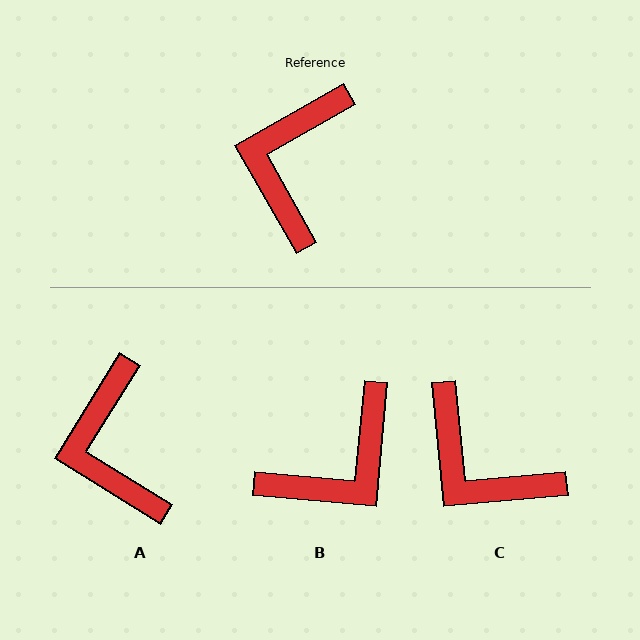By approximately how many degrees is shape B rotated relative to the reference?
Approximately 145 degrees counter-clockwise.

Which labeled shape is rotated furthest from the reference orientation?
B, about 145 degrees away.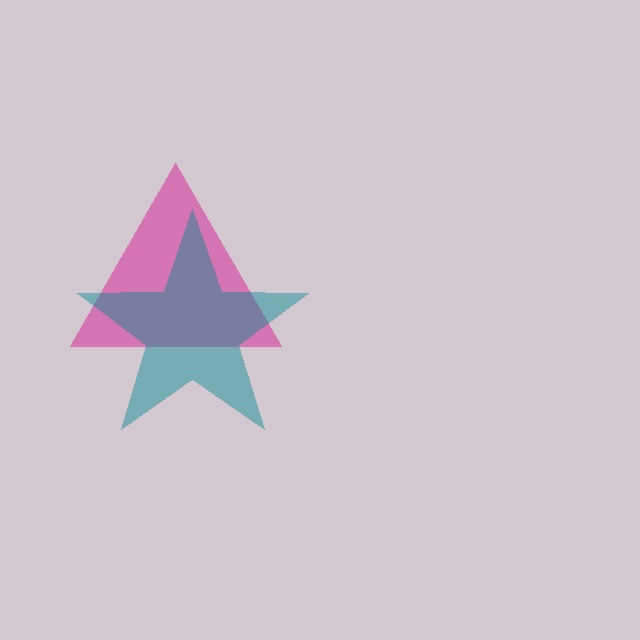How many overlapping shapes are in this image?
There are 2 overlapping shapes in the image.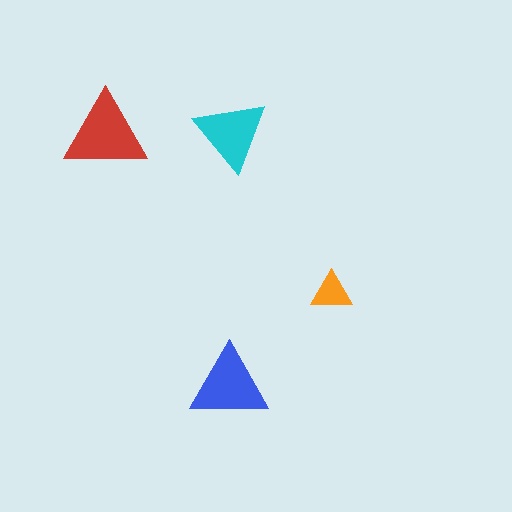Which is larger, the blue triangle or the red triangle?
The red one.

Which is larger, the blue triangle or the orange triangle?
The blue one.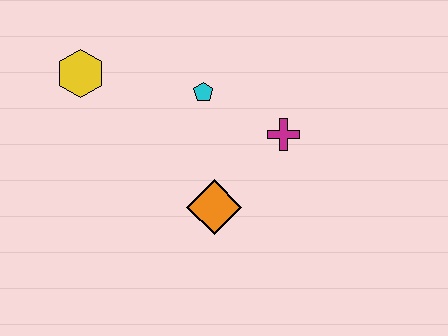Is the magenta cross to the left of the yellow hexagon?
No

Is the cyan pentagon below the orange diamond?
No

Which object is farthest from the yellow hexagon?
The magenta cross is farthest from the yellow hexagon.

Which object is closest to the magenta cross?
The cyan pentagon is closest to the magenta cross.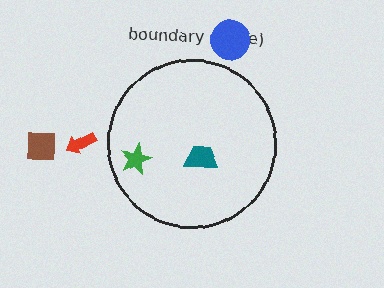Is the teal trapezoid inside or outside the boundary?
Inside.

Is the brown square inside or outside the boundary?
Outside.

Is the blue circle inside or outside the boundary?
Outside.